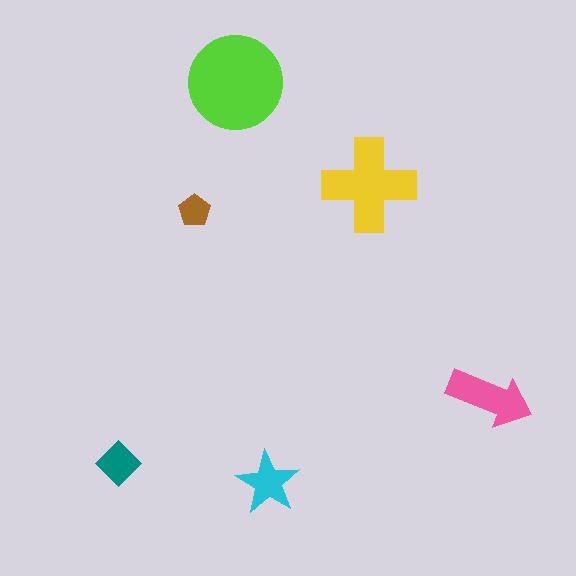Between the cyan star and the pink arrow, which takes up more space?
The pink arrow.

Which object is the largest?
The lime circle.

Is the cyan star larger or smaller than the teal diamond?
Larger.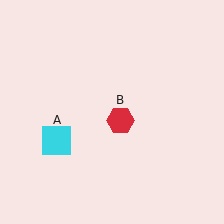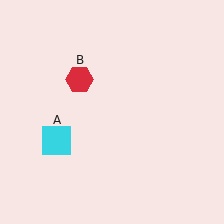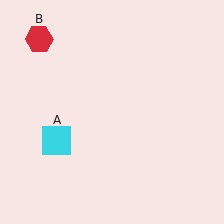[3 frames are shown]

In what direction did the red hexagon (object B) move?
The red hexagon (object B) moved up and to the left.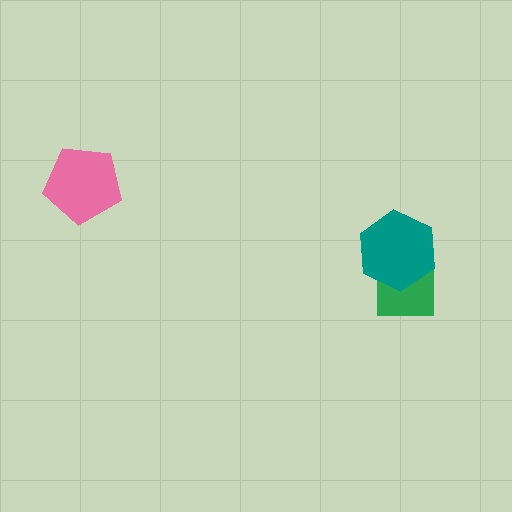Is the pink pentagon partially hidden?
No, no other shape covers it.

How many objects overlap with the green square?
1 object overlaps with the green square.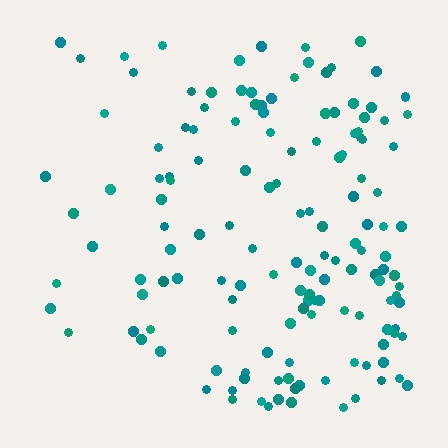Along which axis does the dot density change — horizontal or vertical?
Horizontal.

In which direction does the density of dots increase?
From left to right, with the right side densest.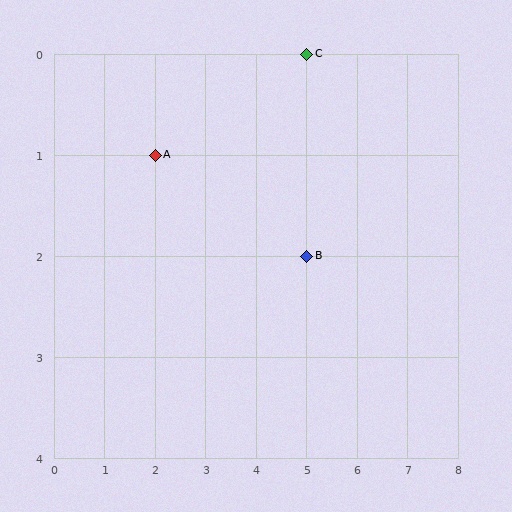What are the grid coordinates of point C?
Point C is at grid coordinates (5, 0).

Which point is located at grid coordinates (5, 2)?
Point B is at (5, 2).